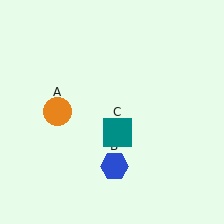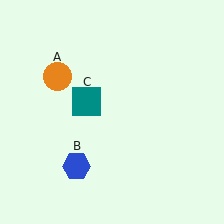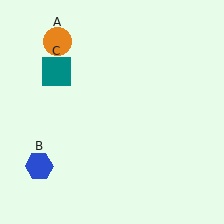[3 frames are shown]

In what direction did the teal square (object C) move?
The teal square (object C) moved up and to the left.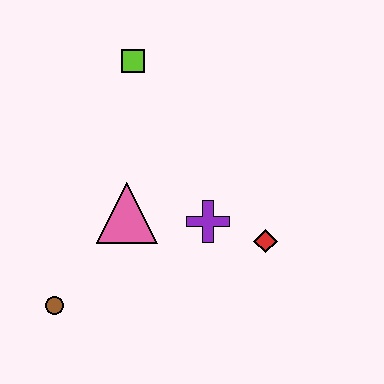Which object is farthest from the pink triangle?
The lime square is farthest from the pink triangle.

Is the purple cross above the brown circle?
Yes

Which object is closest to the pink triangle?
The purple cross is closest to the pink triangle.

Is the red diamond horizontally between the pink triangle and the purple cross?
No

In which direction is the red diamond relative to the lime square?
The red diamond is below the lime square.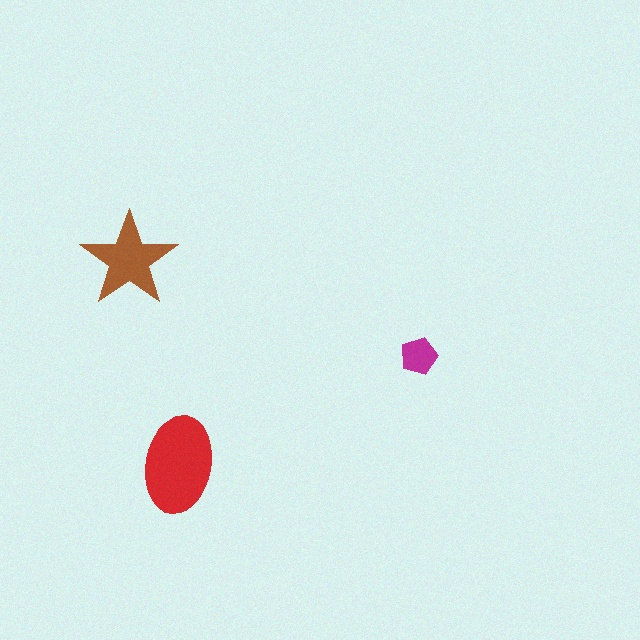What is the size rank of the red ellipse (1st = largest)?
1st.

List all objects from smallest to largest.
The magenta pentagon, the brown star, the red ellipse.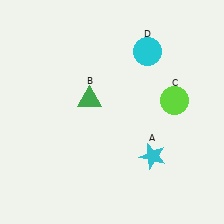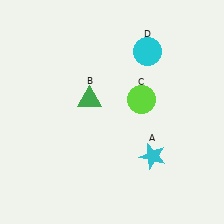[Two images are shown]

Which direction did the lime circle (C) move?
The lime circle (C) moved left.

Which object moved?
The lime circle (C) moved left.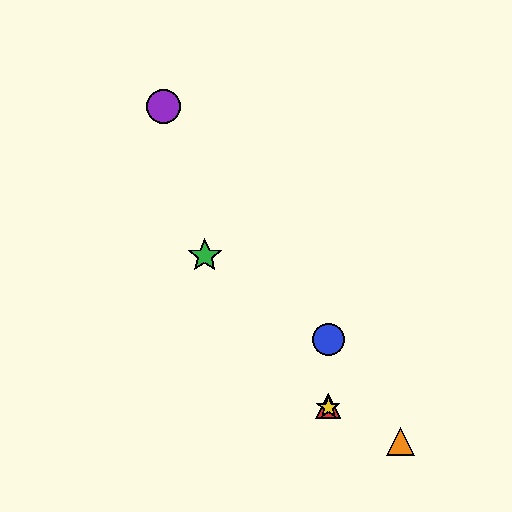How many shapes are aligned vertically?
3 shapes (the red triangle, the blue circle, the yellow star) are aligned vertically.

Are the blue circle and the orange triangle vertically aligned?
No, the blue circle is at x≈328 and the orange triangle is at x≈400.